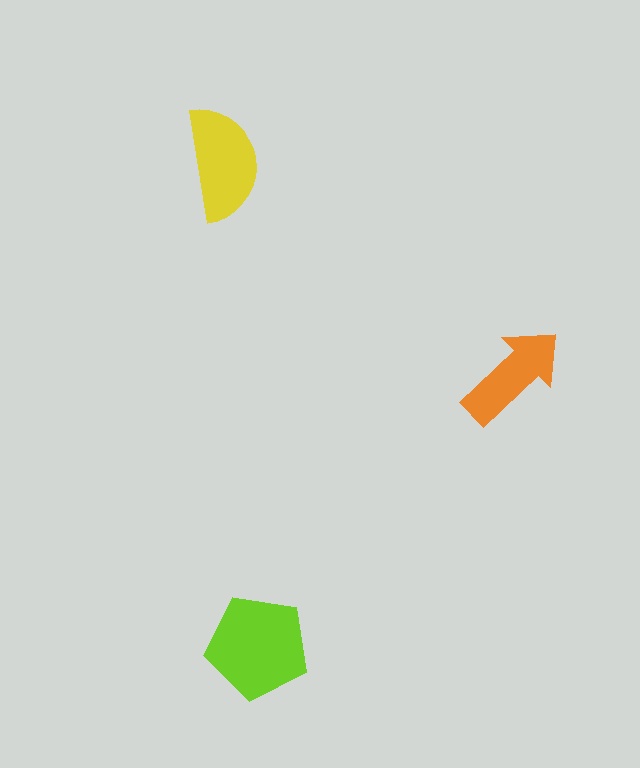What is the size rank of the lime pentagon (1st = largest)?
1st.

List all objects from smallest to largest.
The orange arrow, the yellow semicircle, the lime pentagon.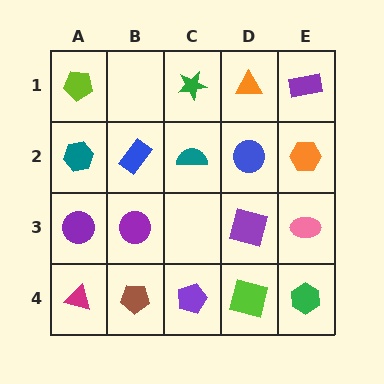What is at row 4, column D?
A lime square.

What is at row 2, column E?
An orange hexagon.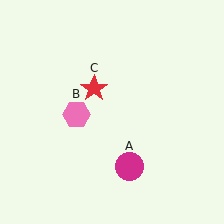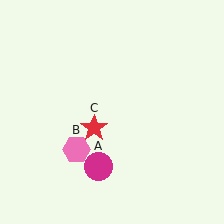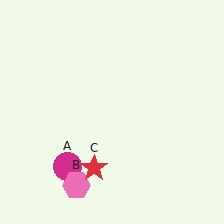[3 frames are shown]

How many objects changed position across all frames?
3 objects changed position: magenta circle (object A), pink hexagon (object B), red star (object C).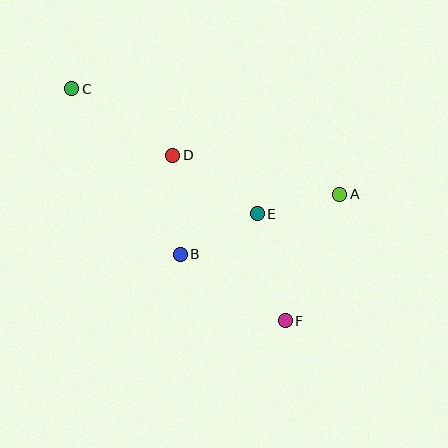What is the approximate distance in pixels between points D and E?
The distance between D and E is approximately 103 pixels.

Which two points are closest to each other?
Points A and E are closest to each other.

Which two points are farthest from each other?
Points C and F are farthest from each other.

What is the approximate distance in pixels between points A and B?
The distance between A and B is approximately 171 pixels.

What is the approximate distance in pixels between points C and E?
The distance between C and E is approximately 223 pixels.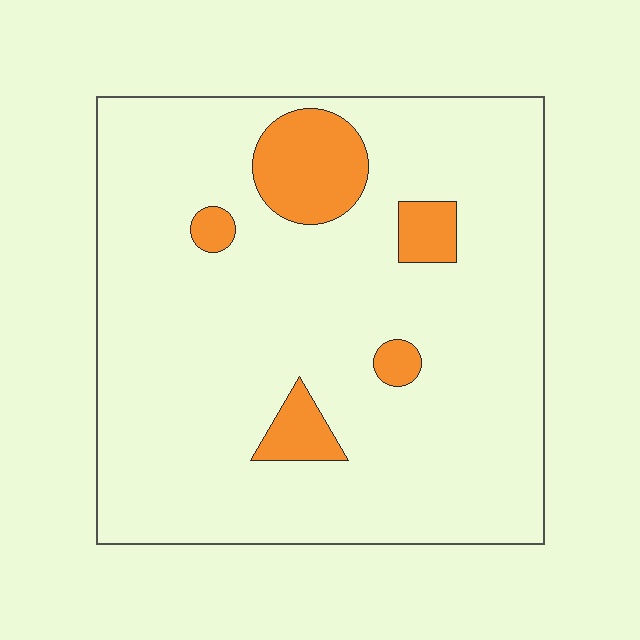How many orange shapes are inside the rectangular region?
5.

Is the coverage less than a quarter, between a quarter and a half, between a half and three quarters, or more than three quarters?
Less than a quarter.